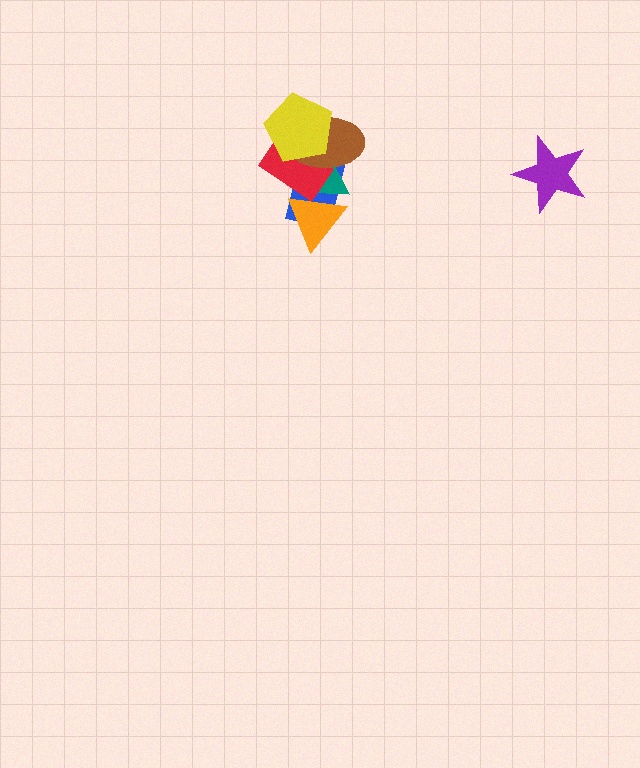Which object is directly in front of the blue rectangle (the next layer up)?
The teal triangle is directly in front of the blue rectangle.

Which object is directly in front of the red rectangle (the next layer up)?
The brown ellipse is directly in front of the red rectangle.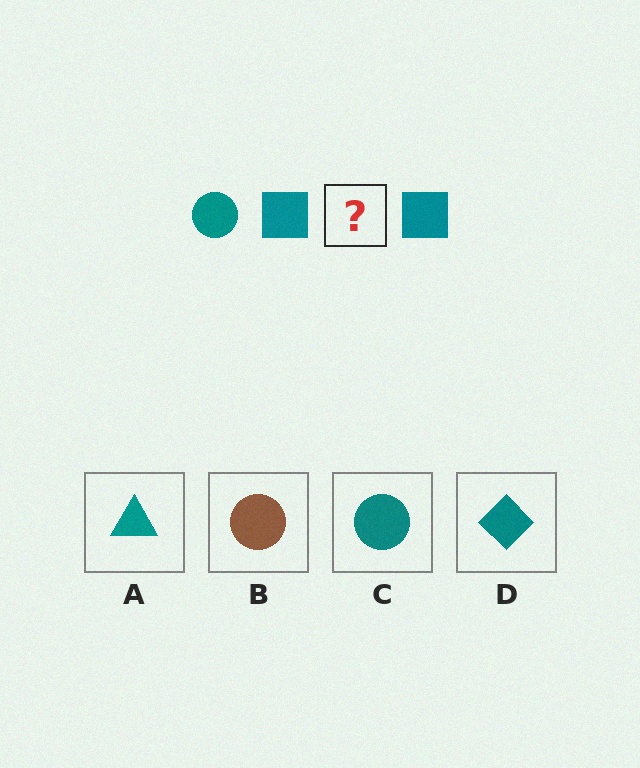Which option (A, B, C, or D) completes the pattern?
C.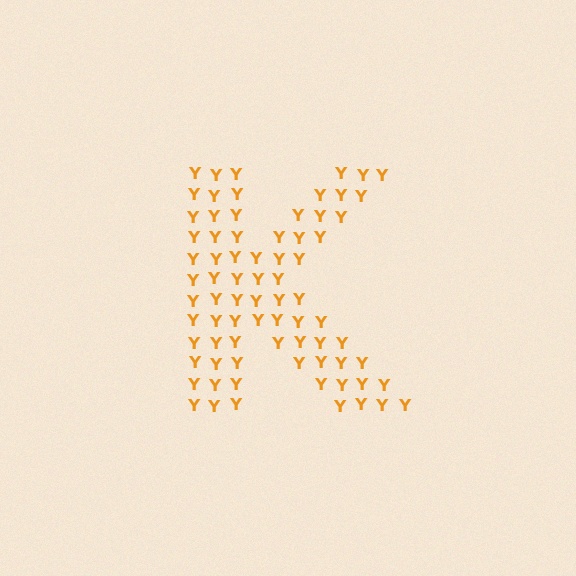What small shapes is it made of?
It is made of small letter Y's.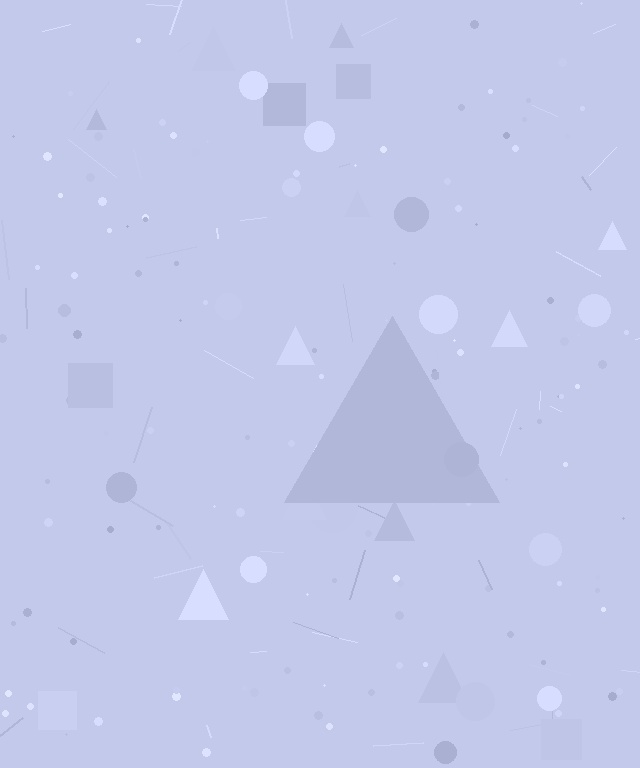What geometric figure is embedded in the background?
A triangle is embedded in the background.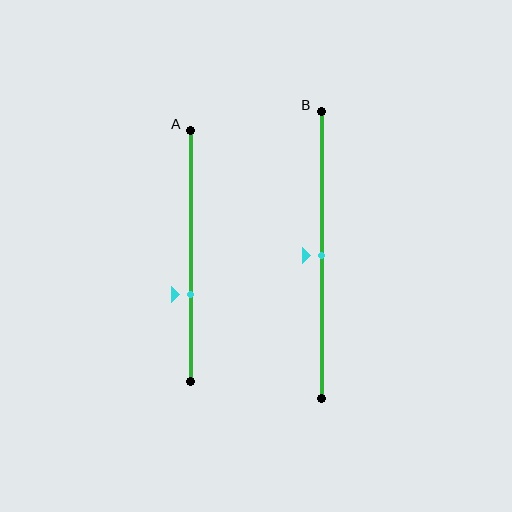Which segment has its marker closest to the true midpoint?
Segment B has its marker closest to the true midpoint.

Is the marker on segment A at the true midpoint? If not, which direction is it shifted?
No, the marker on segment A is shifted downward by about 15% of the segment length.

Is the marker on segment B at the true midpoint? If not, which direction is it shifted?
Yes, the marker on segment B is at the true midpoint.